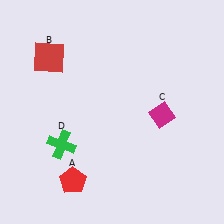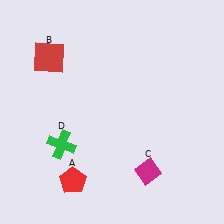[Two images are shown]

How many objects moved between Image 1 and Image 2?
1 object moved between the two images.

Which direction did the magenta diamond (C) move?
The magenta diamond (C) moved down.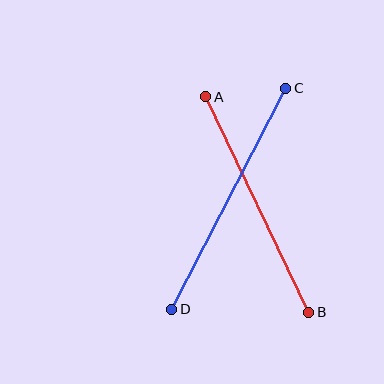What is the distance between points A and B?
The distance is approximately 239 pixels.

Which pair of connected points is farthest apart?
Points C and D are farthest apart.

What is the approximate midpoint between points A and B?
The midpoint is at approximately (257, 204) pixels.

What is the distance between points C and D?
The distance is approximately 249 pixels.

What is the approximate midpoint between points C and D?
The midpoint is at approximately (229, 199) pixels.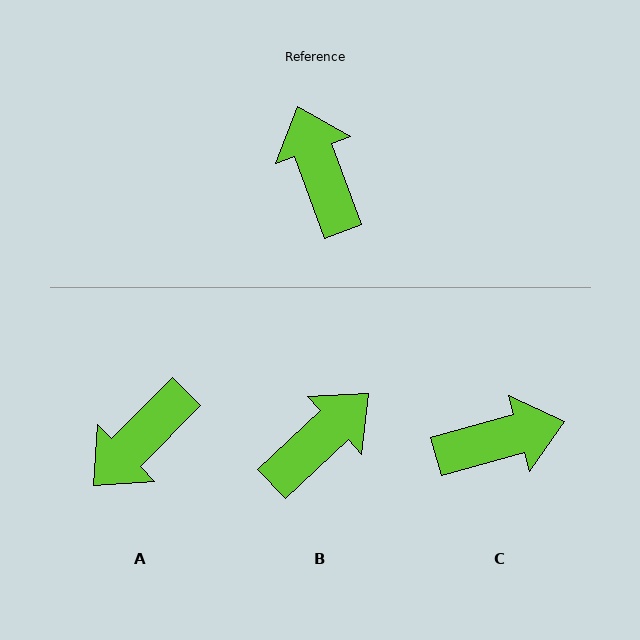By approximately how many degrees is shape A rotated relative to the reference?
Approximately 115 degrees counter-clockwise.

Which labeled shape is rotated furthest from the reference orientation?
A, about 115 degrees away.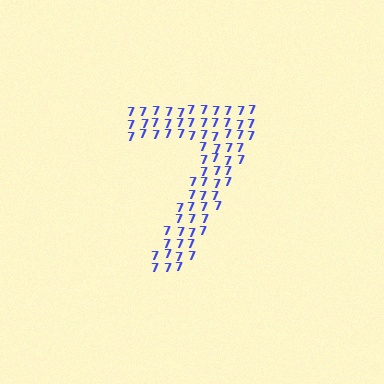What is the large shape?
The large shape is the digit 7.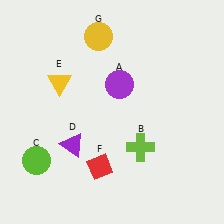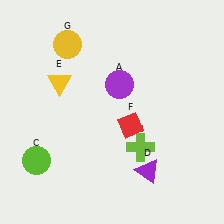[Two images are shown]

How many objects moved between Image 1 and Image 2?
3 objects moved between the two images.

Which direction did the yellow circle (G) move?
The yellow circle (G) moved left.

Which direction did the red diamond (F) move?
The red diamond (F) moved up.